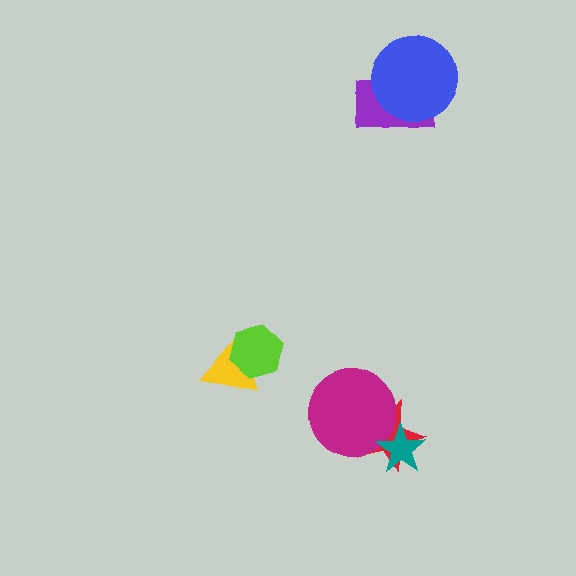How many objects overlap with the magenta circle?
2 objects overlap with the magenta circle.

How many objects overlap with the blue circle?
1 object overlaps with the blue circle.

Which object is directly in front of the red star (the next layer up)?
The magenta circle is directly in front of the red star.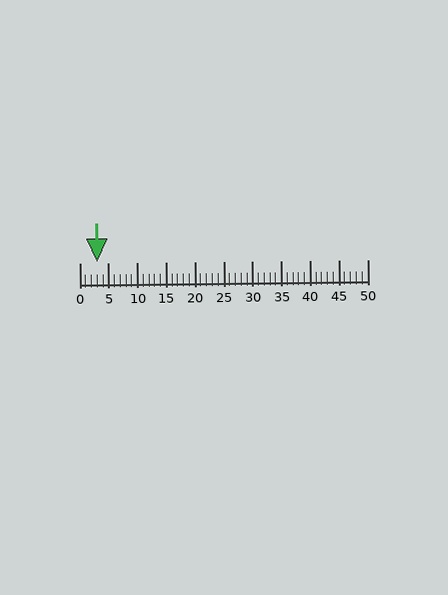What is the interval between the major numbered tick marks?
The major tick marks are spaced 5 units apart.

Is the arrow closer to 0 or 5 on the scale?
The arrow is closer to 5.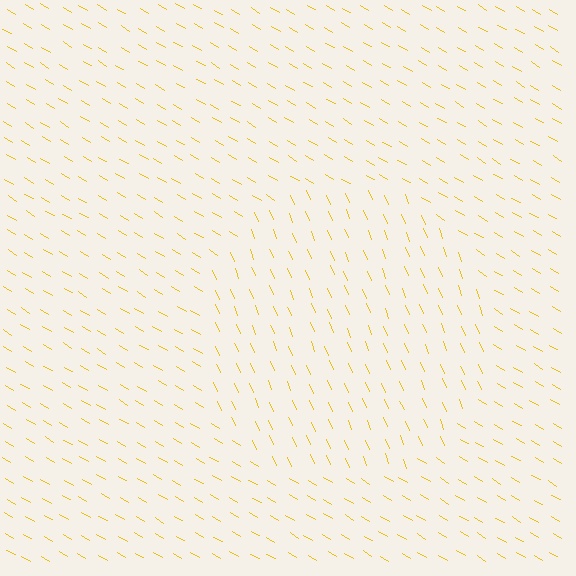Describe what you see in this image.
The image is filled with small yellow line segments. A circle region in the image has lines oriented differently from the surrounding lines, creating a visible texture boundary.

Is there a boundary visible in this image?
Yes, there is a texture boundary formed by a change in line orientation.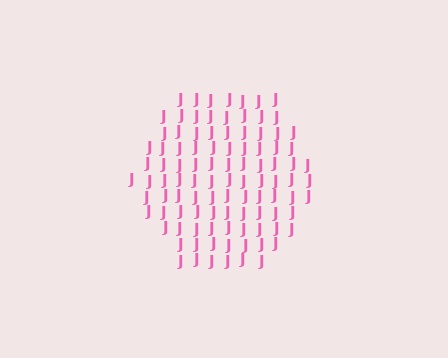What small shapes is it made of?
It is made of small letter J's.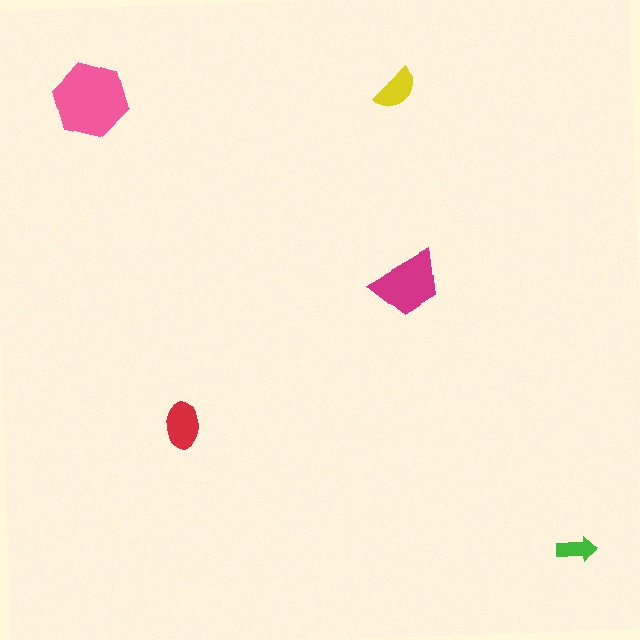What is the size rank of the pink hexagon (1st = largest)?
1st.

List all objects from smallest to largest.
The green arrow, the yellow semicircle, the red ellipse, the magenta trapezoid, the pink hexagon.